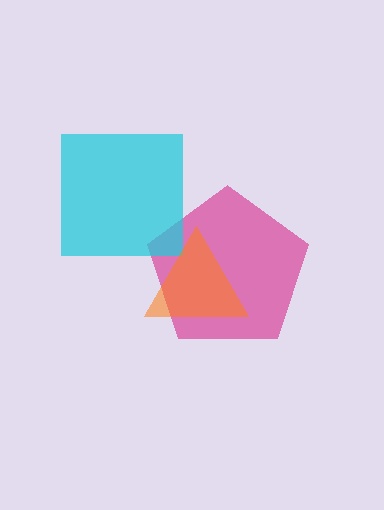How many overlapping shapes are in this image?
There are 3 overlapping shapes in the image.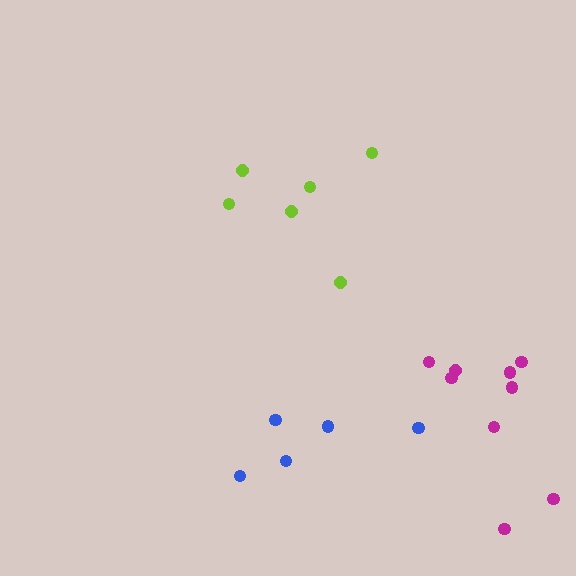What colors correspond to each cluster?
The clusters are colored: lime, magenta, blue.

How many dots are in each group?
Group 1: 6 dots, Group 2: 9 dots, Group 3: 5 dots (20 total).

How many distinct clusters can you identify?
There are 3 distinct clusters.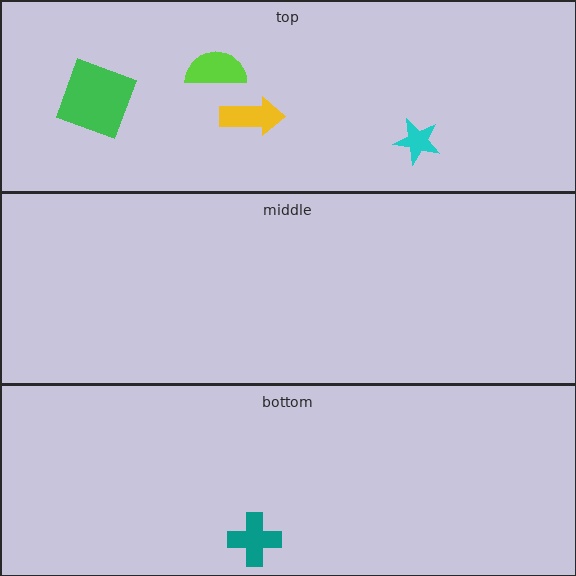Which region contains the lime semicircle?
The top region.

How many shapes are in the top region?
4.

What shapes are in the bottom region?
The teal cross.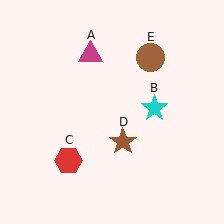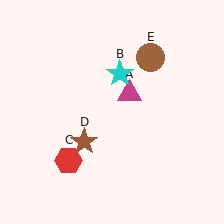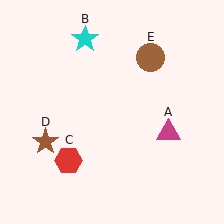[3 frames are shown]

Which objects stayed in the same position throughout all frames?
Red hexagon (object C) and brown circle (object E) remained stationary.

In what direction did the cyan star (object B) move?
The cyan star (object B) moved up and to the left.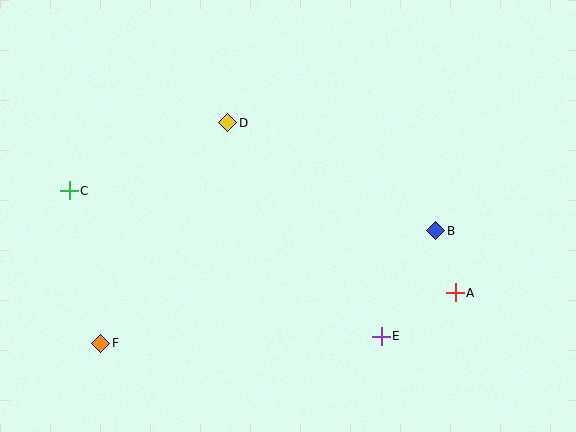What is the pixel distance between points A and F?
The distance between A and F is 358 pixels.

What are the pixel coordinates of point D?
Point D is at (228, 123).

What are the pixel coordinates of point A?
Point A is at (455, 293).